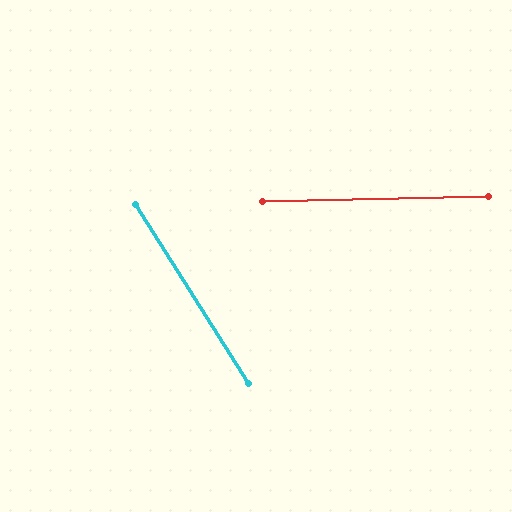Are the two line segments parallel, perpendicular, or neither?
Neither parallel nor perpendicular — they differ by about 59°.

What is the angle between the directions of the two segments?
Approximately 59 degrees.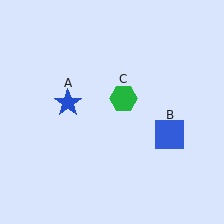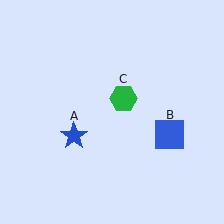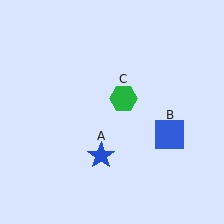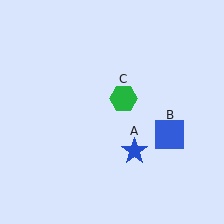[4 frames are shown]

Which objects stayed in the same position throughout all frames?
Blue square (object B) and green hexagon (object C) remained stationary.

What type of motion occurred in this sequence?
The blue star (object A) rotated counterclockwise around the center of the scene.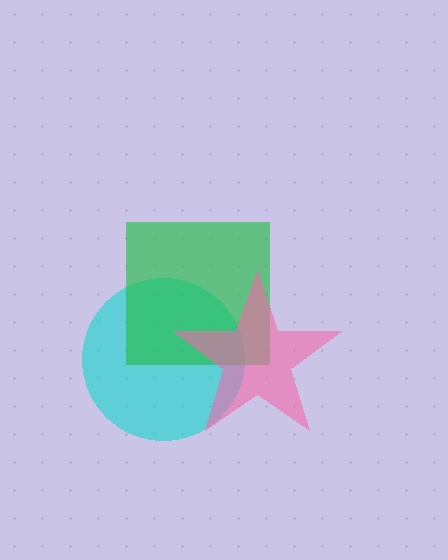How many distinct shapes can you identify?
There are 3 distinct shapes: a cyan circle, a green square, a pink star.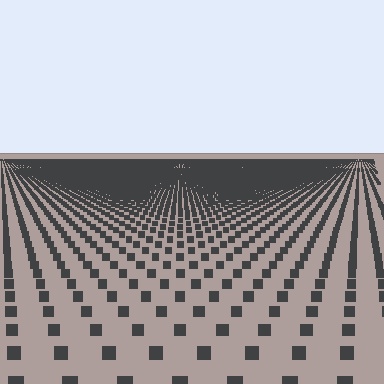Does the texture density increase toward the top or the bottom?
Density increases toward the top.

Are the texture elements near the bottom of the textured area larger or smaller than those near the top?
Larger. Near the bottom, elements are closer to the viewer and appear at a bigger on-screen size.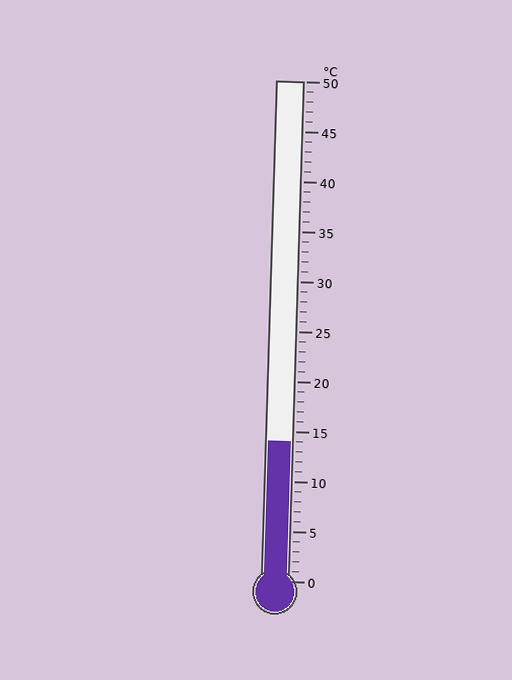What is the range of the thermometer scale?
The thermometer scale ranges from 0°C to 50°C.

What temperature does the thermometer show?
The thermometer shows approximately 14°C.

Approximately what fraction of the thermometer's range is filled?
The thermometer is filled to approximately 30% of its range.